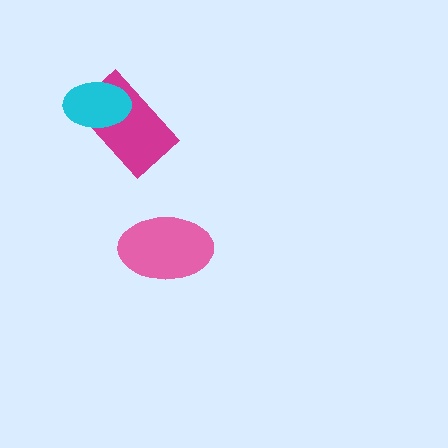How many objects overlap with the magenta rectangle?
1 object overlaps with the magenta rectangle.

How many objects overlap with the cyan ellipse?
1 object overlaps with the cyan ellipse.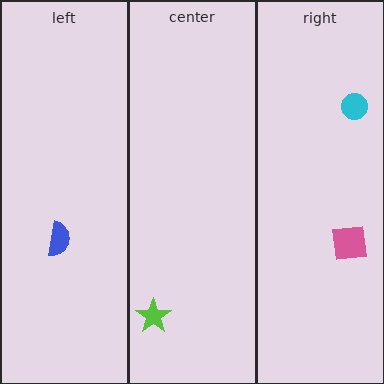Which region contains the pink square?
The right region.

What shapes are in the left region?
The blue semicircle.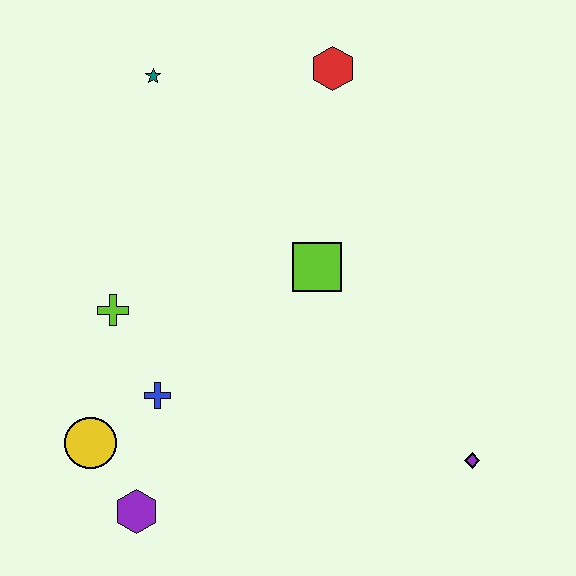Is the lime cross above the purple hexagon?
Yes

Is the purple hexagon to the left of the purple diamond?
Yes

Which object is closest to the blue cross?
The yellow circle is closest to the blue cross.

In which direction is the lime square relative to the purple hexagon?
The lime square is above the purple hexagon.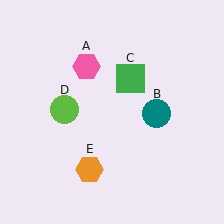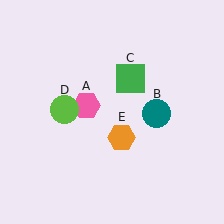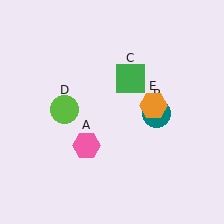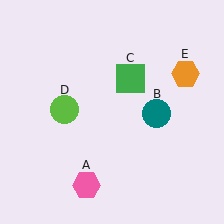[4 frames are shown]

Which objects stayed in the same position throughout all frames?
Teal circle (object B) and green square (object C) and lime circle (object D) remained stationary.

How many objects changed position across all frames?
2 objects changed position: pink hexagon (object A), orange hexagon (object E).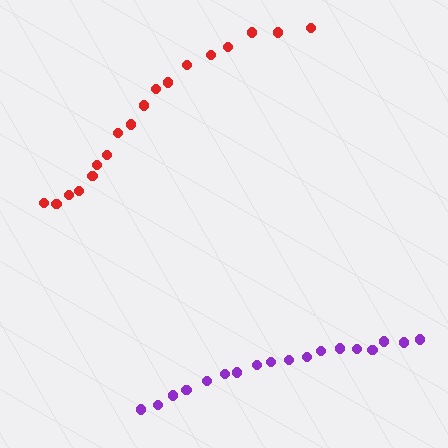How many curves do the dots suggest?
There are 2 distinct paths.